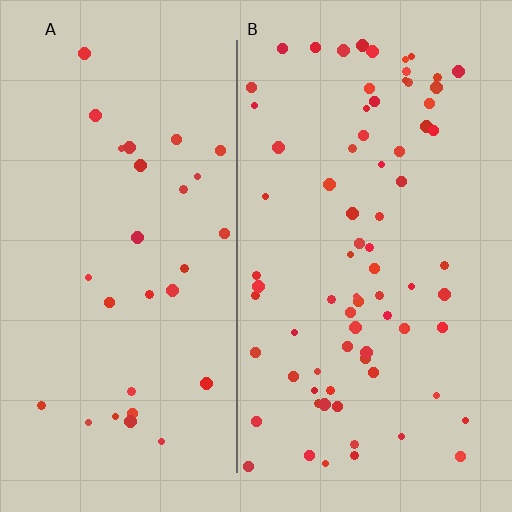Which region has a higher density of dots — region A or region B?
B (the right).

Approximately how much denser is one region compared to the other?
Approximately 2.5× — region B over region A.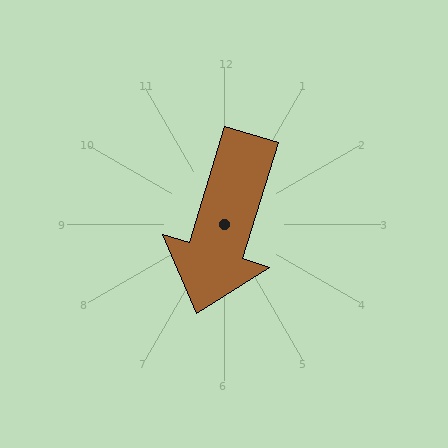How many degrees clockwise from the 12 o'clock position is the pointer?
Approximately 197 degrees.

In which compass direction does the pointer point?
South.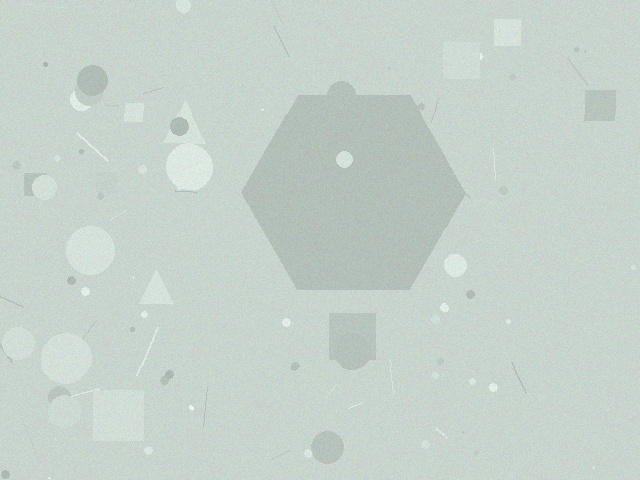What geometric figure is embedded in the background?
A hexagon is embedded in the background.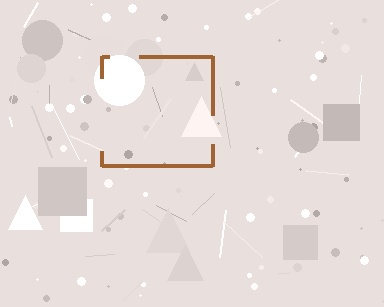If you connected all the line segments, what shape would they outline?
They would outline a square.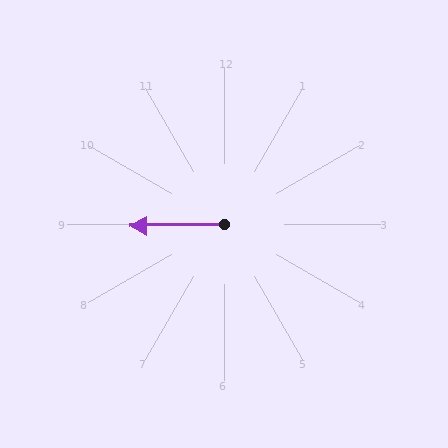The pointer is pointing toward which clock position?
Roughly 9 o'clock.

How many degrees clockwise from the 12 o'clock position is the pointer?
Approximately 269 degrees.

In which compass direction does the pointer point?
West.